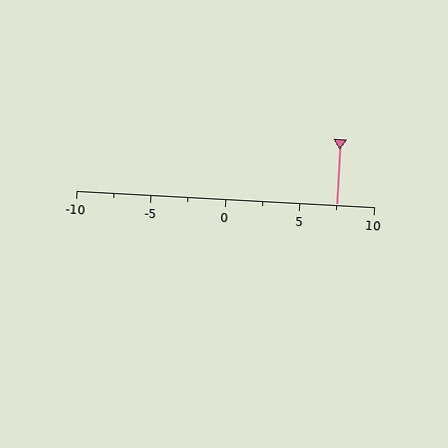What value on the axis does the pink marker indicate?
The marker indicates approximately 7.5.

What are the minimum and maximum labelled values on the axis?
The axis runs from -10 to 10.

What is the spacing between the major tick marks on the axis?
The major ticks are spaced 5 apart.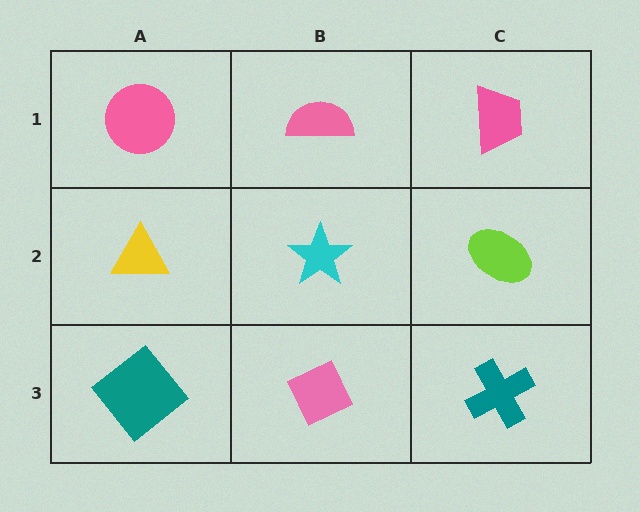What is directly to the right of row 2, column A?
A cyan star.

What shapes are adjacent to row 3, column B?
A cyan star (row 2, column B), a teal diamond (row 3, column A), a teal cross (row 3, column C).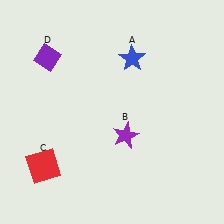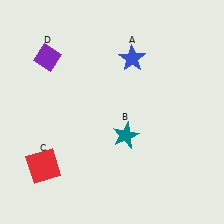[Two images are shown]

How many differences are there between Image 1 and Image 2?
There is 1 difference between the two images.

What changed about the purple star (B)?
In Image 1, B is purple. In Image 2, it changed to teal.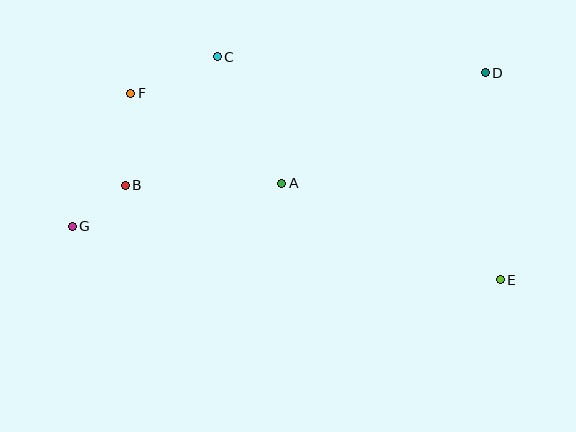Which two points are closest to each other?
Points B and G are closest to each other.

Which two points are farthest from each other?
Points D and G are farthest from each other.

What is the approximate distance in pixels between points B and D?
The distance between B and D is approximately 377 pixels.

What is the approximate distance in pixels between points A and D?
The distance between A and D is approximately 232 pixels.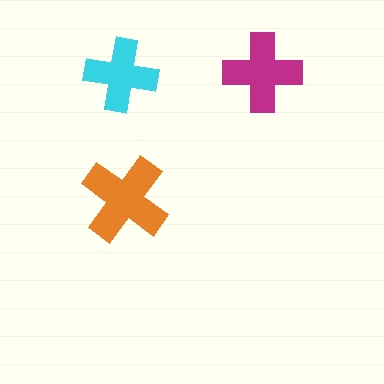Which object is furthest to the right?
The magenta cross is rightmost.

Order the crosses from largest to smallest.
the orange one, the magenta one, the cyan one.